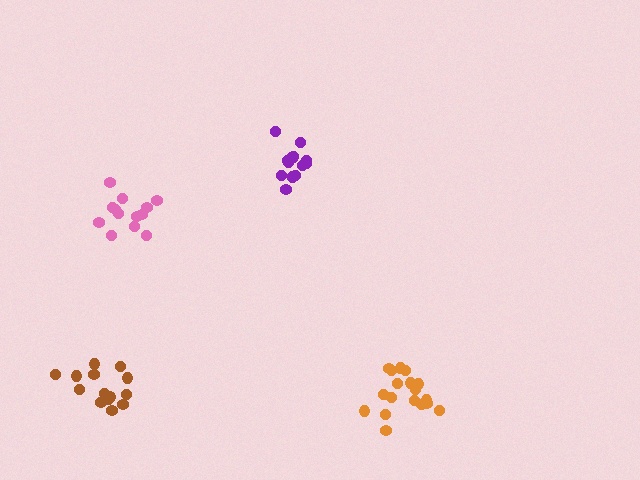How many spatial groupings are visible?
There are 4 spatial groupings.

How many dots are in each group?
Group 1: 14 dots, Group 2: 13 dots, Group 3: 18 dots, Group 4: 16 dots (61 total).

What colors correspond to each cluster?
The clusters are colored: purple, pink, orange, brown.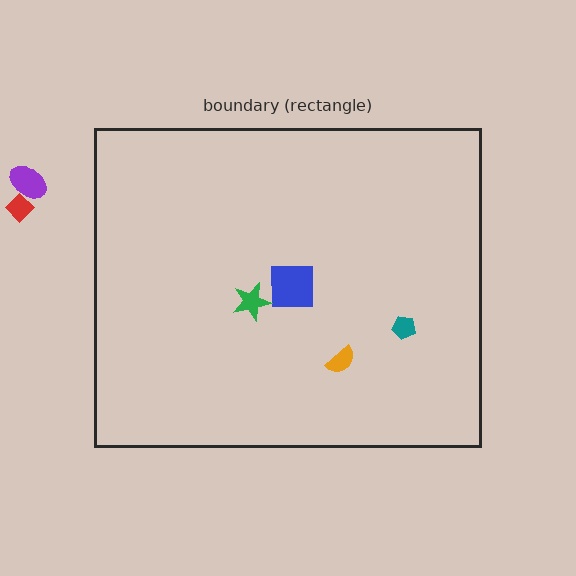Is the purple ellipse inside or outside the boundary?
Outside.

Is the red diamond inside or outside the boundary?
Outside.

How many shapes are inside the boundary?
4 inside, 2 outside.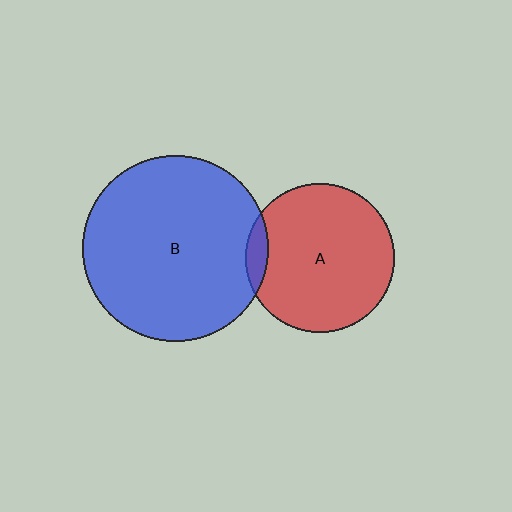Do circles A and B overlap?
Yes.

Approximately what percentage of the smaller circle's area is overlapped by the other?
Approximately 5%.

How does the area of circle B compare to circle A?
Approximately 1.6 times.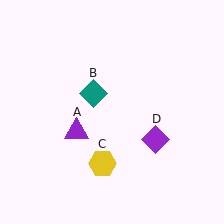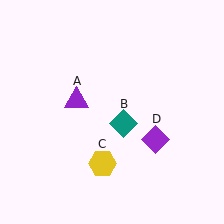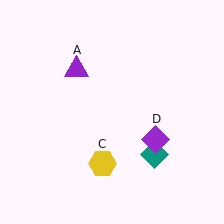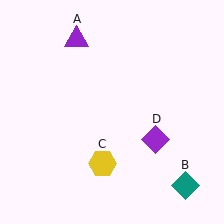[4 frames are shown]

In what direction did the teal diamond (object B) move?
The teal diamond (object B) moved down and to the right.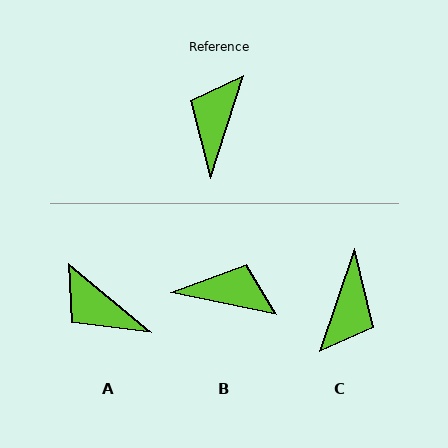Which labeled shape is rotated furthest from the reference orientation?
C, about 179 degrees away.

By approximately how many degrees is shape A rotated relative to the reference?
Approximately 68 degrees counter-clockwise.